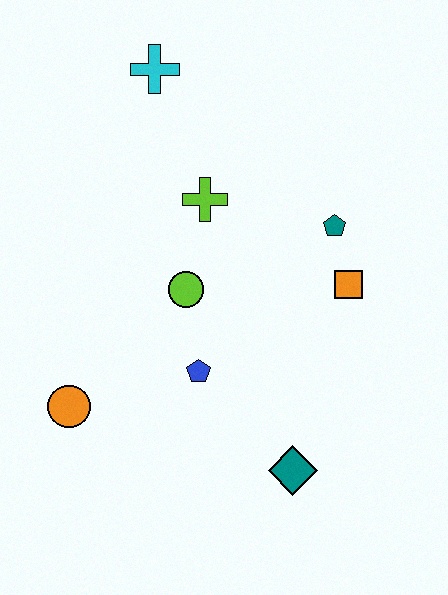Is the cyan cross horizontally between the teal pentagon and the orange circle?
Yes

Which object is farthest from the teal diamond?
The cyan cross is farthest from the teal diamond.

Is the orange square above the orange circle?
Yes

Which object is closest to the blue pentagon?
The lime circle is closest to the blue pentagon.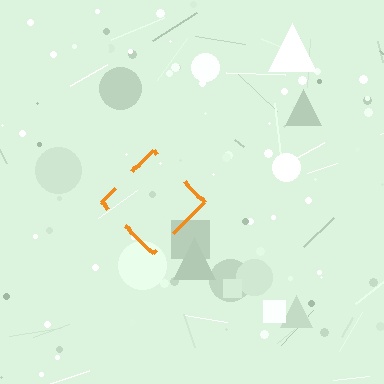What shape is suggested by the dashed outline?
The dashed outline suggests a diamond.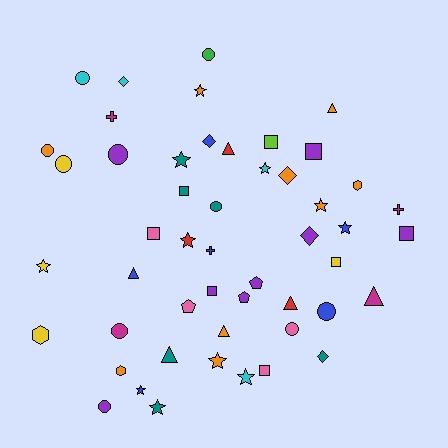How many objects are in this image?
There are 50 objects.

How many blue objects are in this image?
There are 6 blue objects.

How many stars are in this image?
There are 11 stars.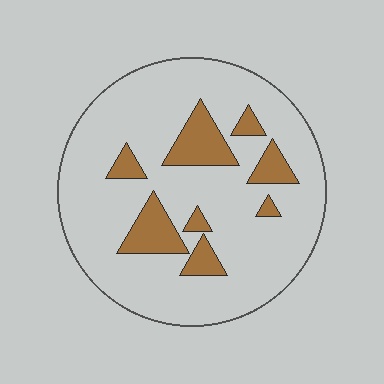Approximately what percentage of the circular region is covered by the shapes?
Approximately 15%.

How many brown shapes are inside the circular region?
8.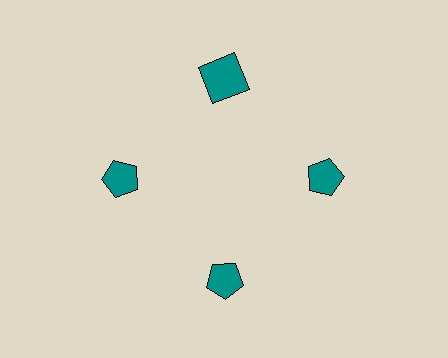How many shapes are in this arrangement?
There are 4 shapes arranged in a ring pattern.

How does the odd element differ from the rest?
It has a different shape: square instead of pentagon.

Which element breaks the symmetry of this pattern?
The teal square at roughly the 12 o'clock position breaks the symmetry. All other shapes are teal pentagons.